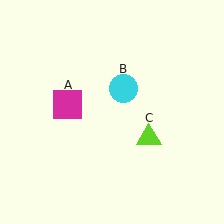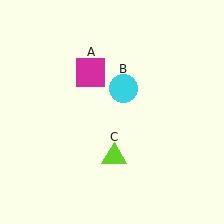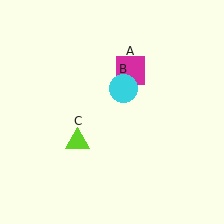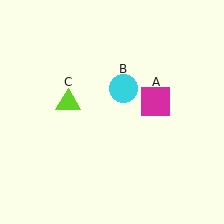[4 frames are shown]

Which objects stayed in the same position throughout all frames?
Cyan circle (object B) remained stationary.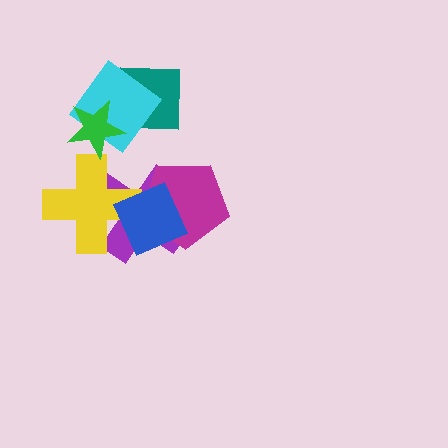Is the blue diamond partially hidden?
No, no other shape covers it.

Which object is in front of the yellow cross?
The blue diamond is in front of the yellow cross.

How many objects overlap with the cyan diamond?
2 objects overlap with the cyan diamond.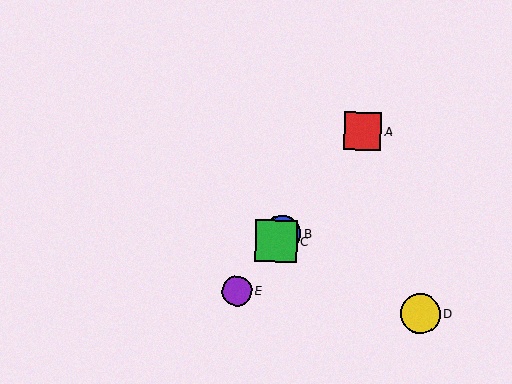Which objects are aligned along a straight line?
Objects A, B, C, E are aligned along a straight line.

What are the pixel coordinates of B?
Object B is at (282, 233).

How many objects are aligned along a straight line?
4 objects (A, B, C, E) are aligned along a straight line.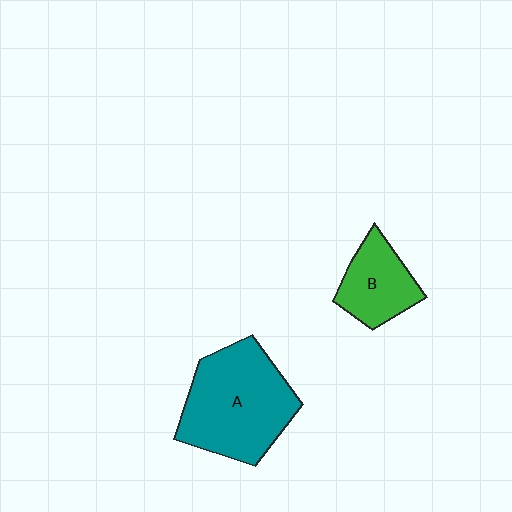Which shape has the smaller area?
Shape B (green).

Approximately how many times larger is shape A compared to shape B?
Approximately 2.0 times.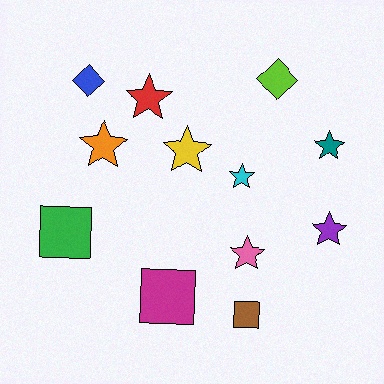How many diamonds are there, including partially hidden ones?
There are 2 diamonds.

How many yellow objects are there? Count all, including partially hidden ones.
There is 1 yellow object.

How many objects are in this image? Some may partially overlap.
There are 12 objects.